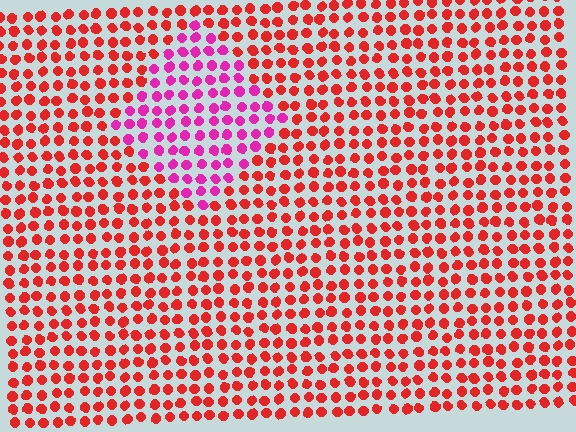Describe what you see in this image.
The image is filled with small red elements in a uniform arrangement. A diamond-shaped region is visible where the elements are tinted to a slightly different hue, forming a subtle color boundary.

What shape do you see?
I see a diamond.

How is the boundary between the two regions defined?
The boundary is defined purely by a slight shift in hue (about 44 degrees). Spacing, size, and orientation are identical on both sides.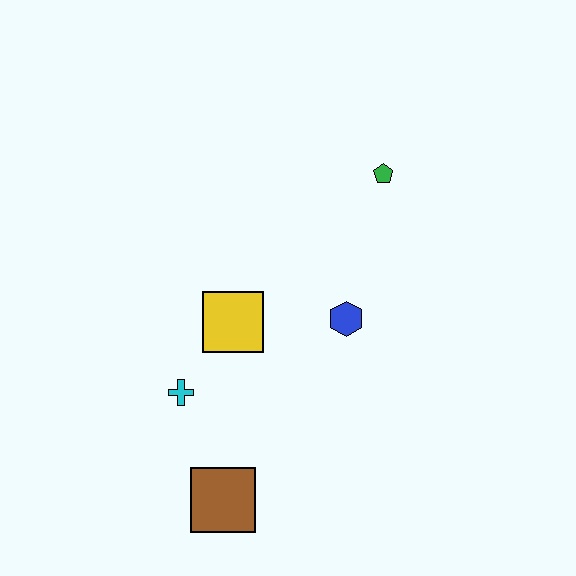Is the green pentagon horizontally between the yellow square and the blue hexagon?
No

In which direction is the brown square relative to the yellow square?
The brown square is below the yellow square.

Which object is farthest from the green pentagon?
The brown square is farthest from the green pentagon.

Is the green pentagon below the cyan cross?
No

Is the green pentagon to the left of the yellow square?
No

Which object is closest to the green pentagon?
The blue hexagon is closest to the green pentagon.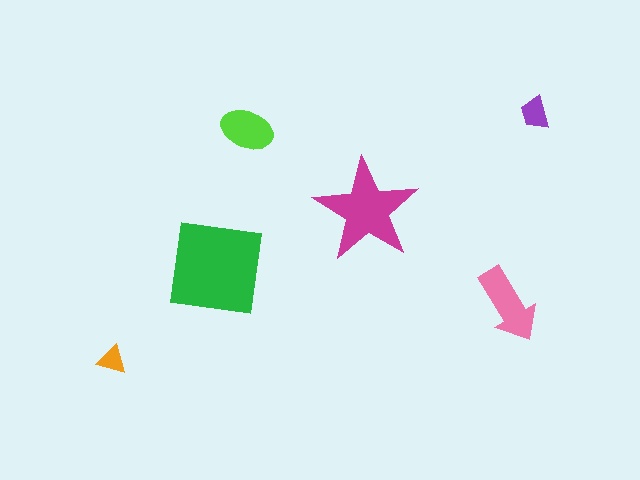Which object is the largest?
The green square.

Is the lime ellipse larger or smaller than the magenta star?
Smaller.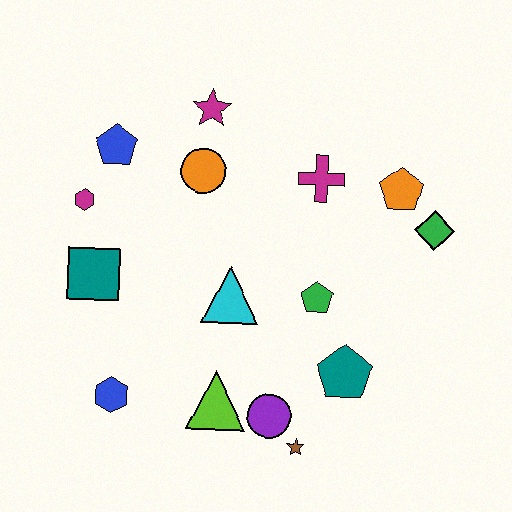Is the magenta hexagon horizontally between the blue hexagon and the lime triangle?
No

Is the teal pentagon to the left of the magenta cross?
No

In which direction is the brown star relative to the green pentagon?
The brown star is below the green pentagon.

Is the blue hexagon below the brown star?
No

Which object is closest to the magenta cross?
The orange pentagon is closest to the magenta cross.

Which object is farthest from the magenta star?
The brown star is farthest from the magenta star.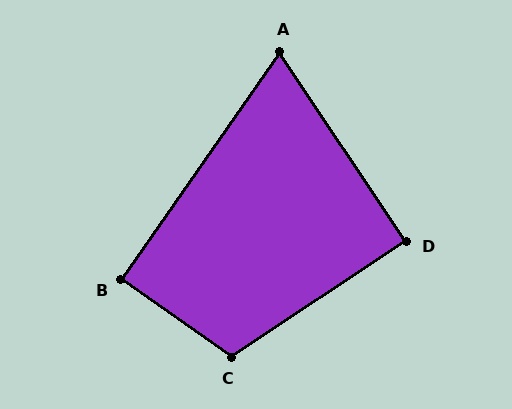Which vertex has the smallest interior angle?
A, at approximately 69 degrees.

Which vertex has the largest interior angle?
C, at approximately 111 degrees.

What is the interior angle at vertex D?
Approximately 90 degrees (approximately right).